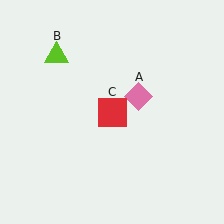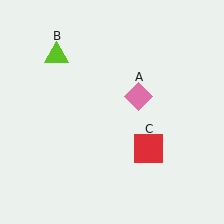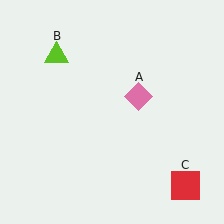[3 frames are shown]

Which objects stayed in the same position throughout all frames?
Pink diamond (object A) and lime triangle (object B) remained stationary.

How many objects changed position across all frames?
1 object changed position: red square (object C).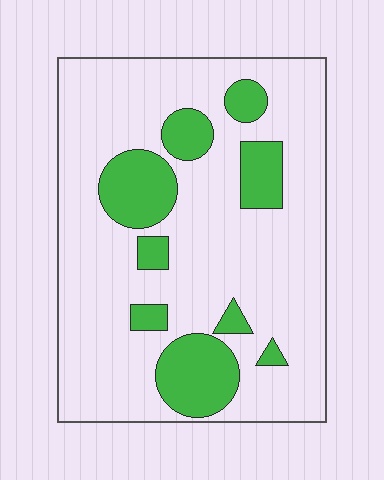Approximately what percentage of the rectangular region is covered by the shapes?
Approximately 20%.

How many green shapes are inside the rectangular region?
9.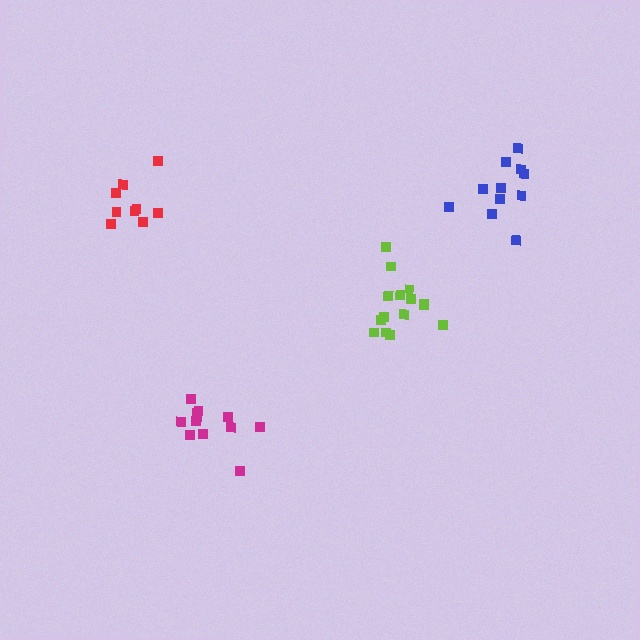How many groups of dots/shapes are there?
There are 4 groups.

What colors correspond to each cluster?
The clusters are colored: red, lime, blue, magenta.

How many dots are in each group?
Group 1: 9 dots, Group 2: 15 dots, Group 3: 11 dots, Group 4: 12 dots (47 total).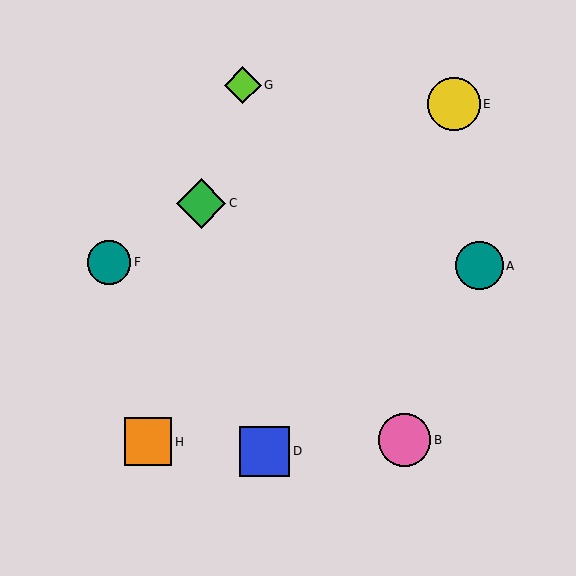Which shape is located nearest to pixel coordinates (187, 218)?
The green diamond (labeled C) at (201, 203) is nearest to that location.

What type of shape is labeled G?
Shape G is a lime diamond.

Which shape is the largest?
The yellow circle (labeled E) is the largest.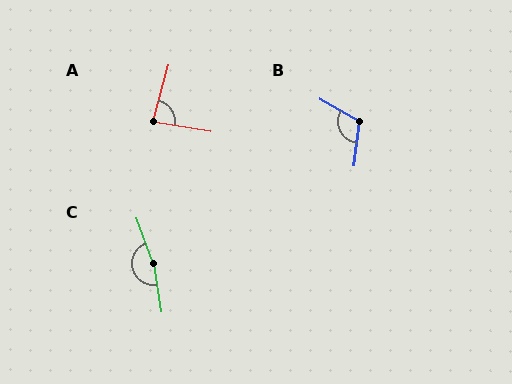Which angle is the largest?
C, at approximately 169 degrees.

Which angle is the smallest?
A, at approximately 84 degrees.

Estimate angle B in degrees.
Approximately 112 degrees.